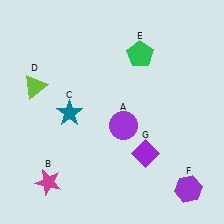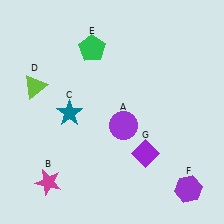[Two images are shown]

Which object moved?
The green pentagon (E) moved left.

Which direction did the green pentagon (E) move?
The green pentagon (E) moved left.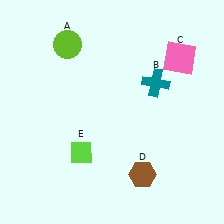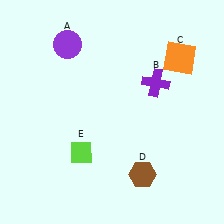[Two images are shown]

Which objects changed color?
A changed from lime to purple. B changed from teal to purple. C changed from pink to orange.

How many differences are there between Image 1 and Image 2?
There are 3 differences between the two images.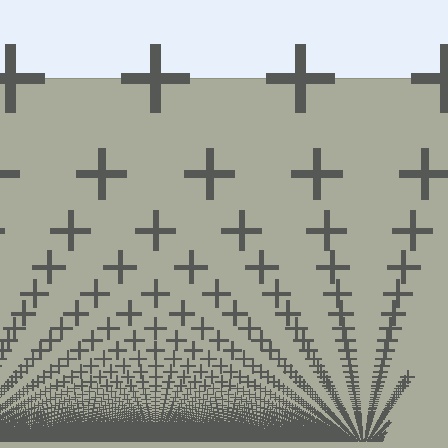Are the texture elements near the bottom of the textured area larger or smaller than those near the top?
Smaller. The gradient is inverted — elements near the bottom are smaller and denser.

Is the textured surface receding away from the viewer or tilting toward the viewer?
The surface appears to tilt toward the viewer. Texture elements get larger and sparser toward the top.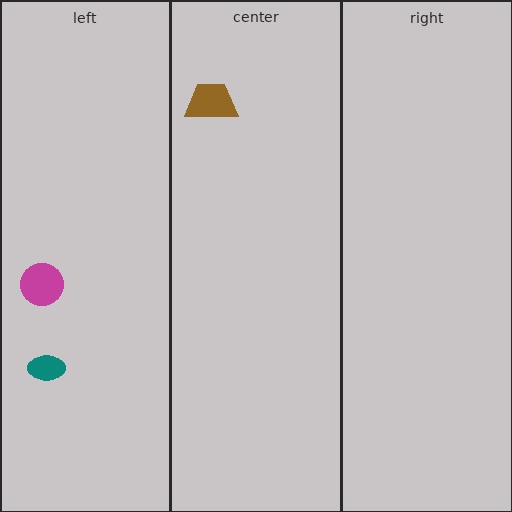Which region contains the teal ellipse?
The left region.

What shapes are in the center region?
The brown trapezoid.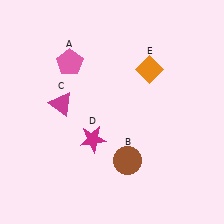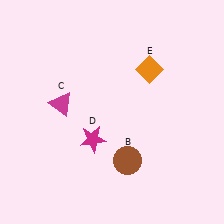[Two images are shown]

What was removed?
The pink pentagon (A) was removed in Image 2.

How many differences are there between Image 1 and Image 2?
There is 1 difference between the two images.